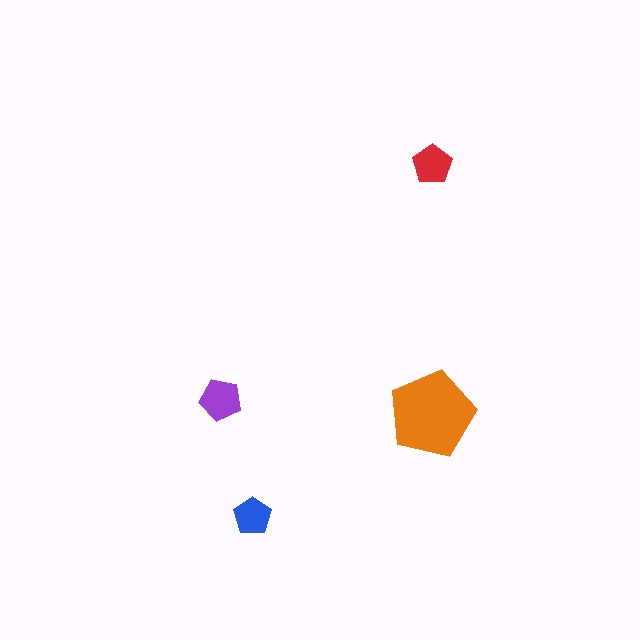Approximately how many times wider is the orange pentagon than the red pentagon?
About 2 times wider.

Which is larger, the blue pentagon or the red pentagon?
The red one.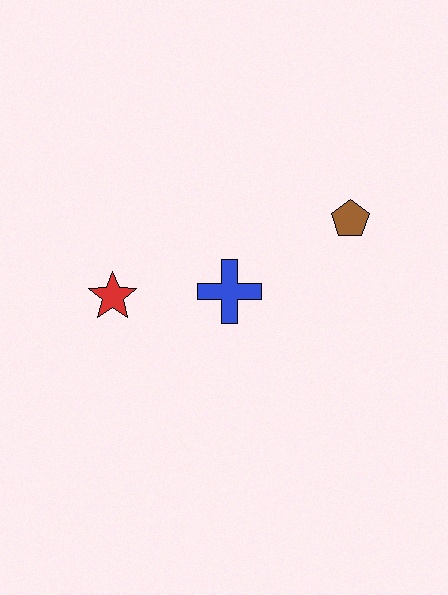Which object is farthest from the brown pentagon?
The red star is farthest from the brown pentagon.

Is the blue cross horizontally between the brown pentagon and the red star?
Yes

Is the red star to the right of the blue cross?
No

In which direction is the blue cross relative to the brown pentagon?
The blue cross is to the left of the brown pentagon.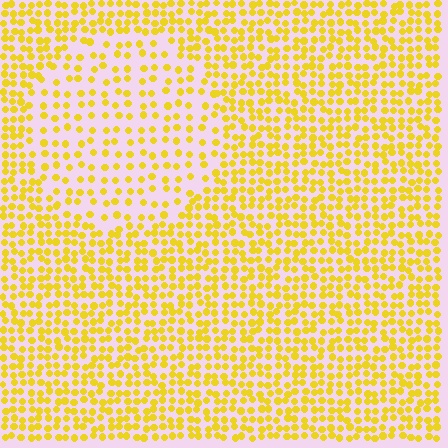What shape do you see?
I see a circle.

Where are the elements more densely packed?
The elements are more densely packed outside the circle boundary.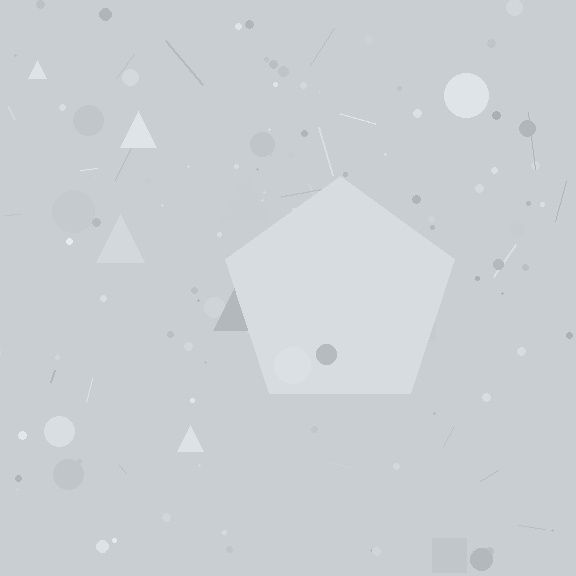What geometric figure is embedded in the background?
A pentagon is embedded in the background.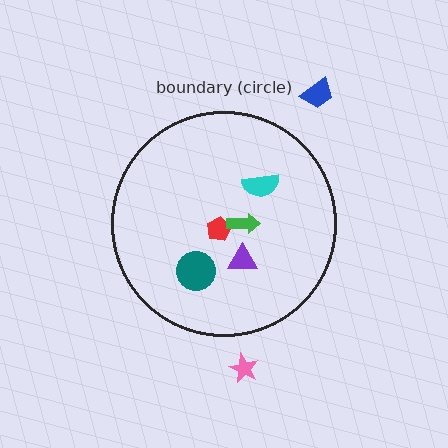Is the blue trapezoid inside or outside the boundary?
Outside.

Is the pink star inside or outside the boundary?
Outside.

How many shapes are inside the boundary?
5 inside, 2 outside.